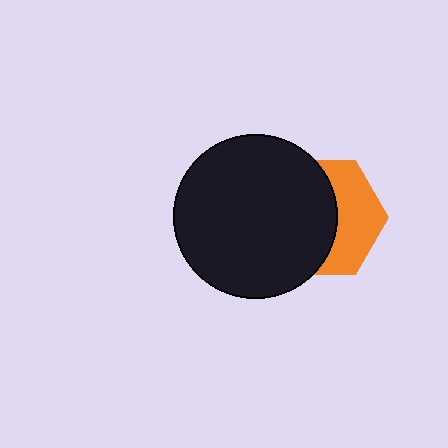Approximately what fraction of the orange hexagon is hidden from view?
Roughly 58% of the orange hexagon is hidden behind the black circle.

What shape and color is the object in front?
The object in front is a black circle.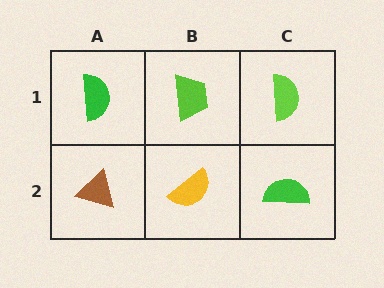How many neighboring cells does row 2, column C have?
2.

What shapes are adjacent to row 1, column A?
A brown triangle (row 2, column A), a lime trapezoid (row 1, column B).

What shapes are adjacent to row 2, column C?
A lime semicircle (row 1, column C), a yellow semicircle (row 2, column B).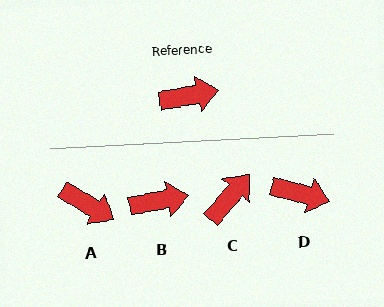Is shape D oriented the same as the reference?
No, it is off by about 25 degrees.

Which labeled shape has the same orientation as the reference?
B.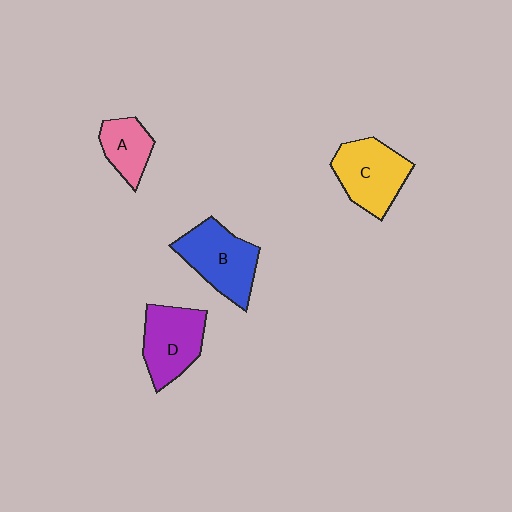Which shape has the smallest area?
Shape A (pink).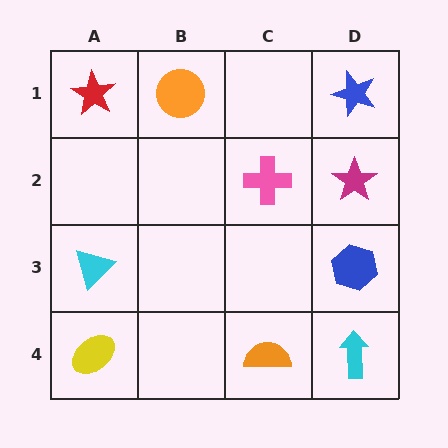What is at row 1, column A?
A red star.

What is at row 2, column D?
A magenta star.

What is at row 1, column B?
An orange circle.